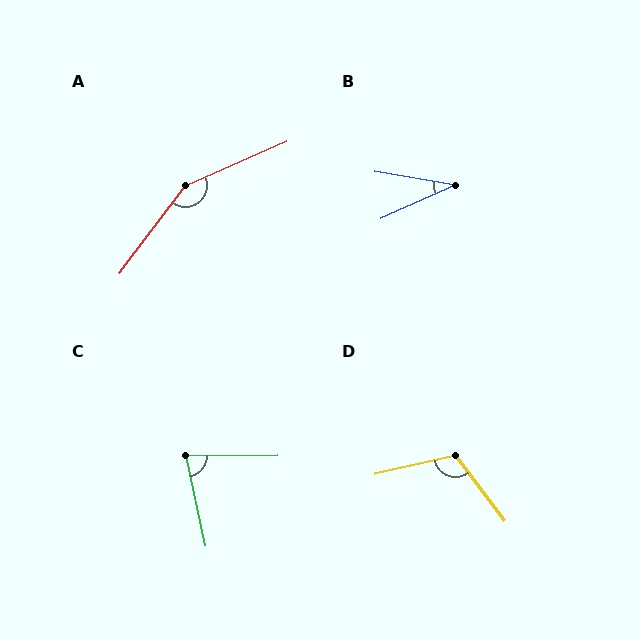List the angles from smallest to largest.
B (33°), C (78°), D (114°), A (151°).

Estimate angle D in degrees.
Approximately 114 degrees.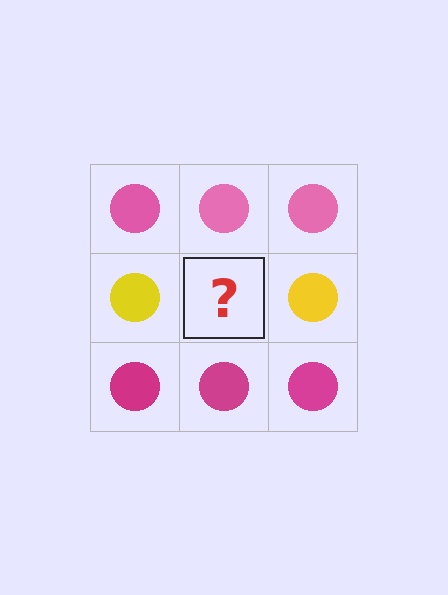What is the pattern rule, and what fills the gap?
The rule is that each row has a consistent color. The gap should be filled with a yellow circle.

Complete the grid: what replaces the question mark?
The question mark should be replaced with a yellow circle.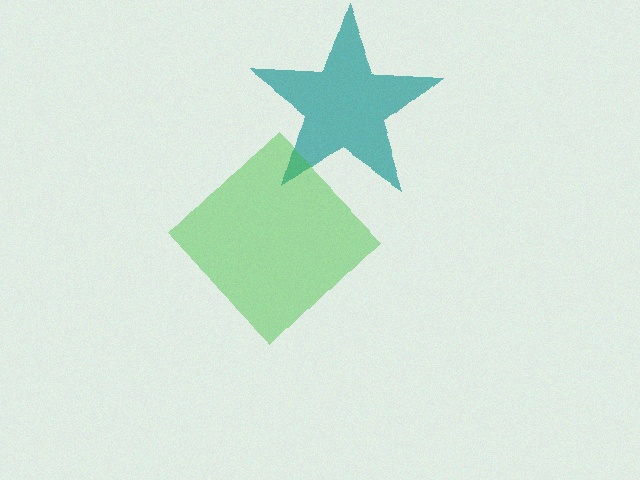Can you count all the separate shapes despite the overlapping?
Yes, there are 2 separate shapes.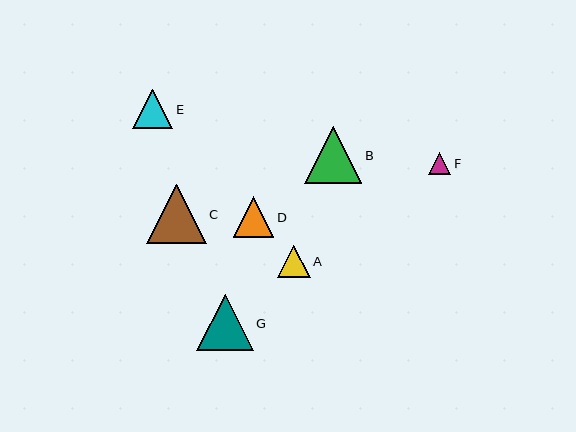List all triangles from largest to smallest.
From largest to smallest: C, B, G, D, E, A, F.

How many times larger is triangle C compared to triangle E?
Triangle C is approximately 1.5 times the size of triangle E.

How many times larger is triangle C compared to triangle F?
Triangle C is approximately 2.7 times the size of triangle F.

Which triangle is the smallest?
Triangle F is the smallest with a size of approximately 22 pixels.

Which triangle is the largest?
Triangle C is the largest with a size of approximately 59 pixels.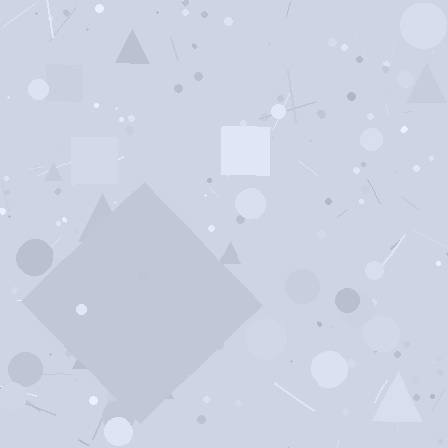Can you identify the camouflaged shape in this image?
The camouflaged shape is a diamond.